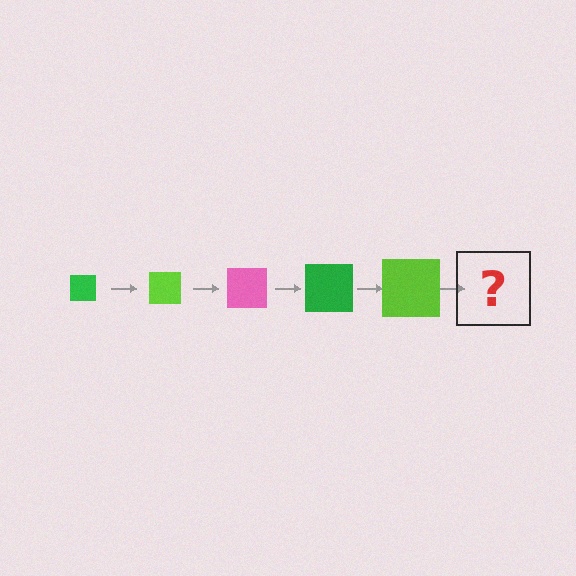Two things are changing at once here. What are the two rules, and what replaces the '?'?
The two rules are that the square grows larger each step and the color cycles through green, lime, and pink. The '?' should be a pink square, larger than the previous one.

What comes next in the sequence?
The next element should be a pink square, larger than the previous one.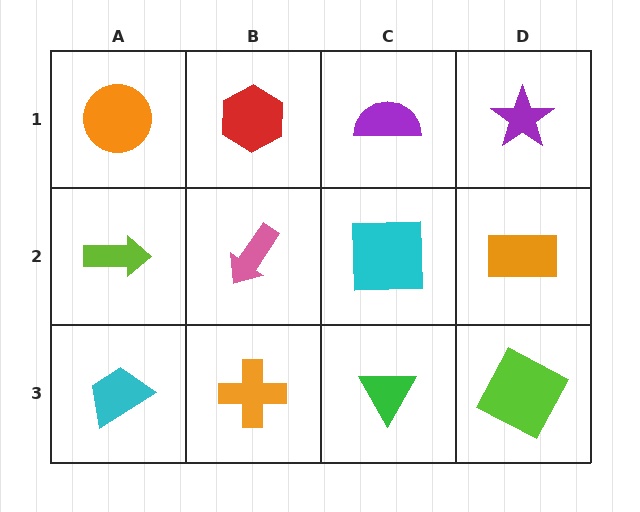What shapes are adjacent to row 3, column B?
A pink arrow (row 2, column B), a cyan trapezoid (row 3, column A), a green triangle (row 3, column C).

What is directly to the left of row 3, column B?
A cyan trapezoid.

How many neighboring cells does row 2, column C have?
4.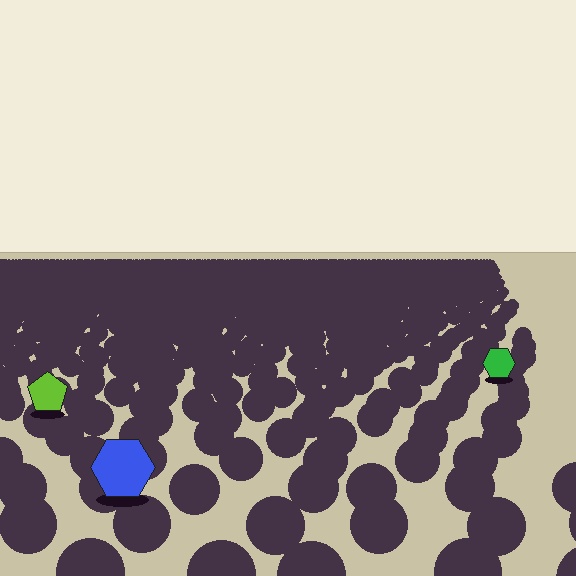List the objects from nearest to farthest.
From nearest to farthest: the blue hexagon, the lime pentagon, the green hexagon.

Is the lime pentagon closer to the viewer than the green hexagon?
Yes. The lime pentagon is closer — you can tell from the texture gradient: the ground texture is coarser near it.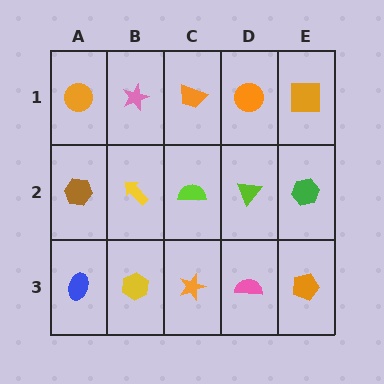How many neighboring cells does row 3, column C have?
3.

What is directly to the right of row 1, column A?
A pink star.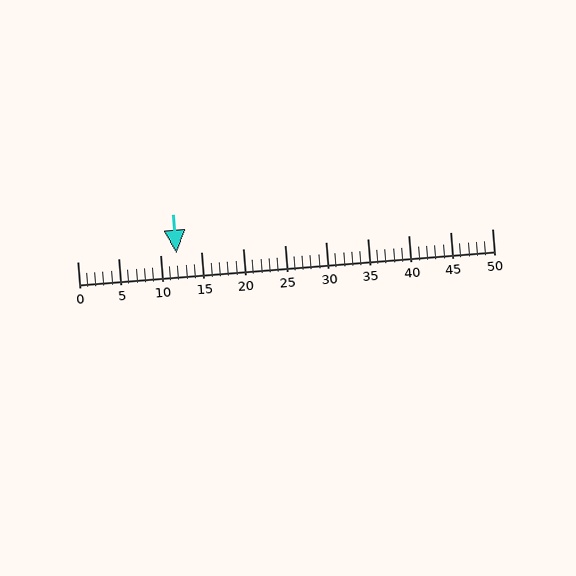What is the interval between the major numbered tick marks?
The major tick marks are spaced 5 units apart.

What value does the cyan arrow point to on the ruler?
The cyan arrow points to approximately 12.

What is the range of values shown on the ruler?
The ruler shows values from 0 to 50.